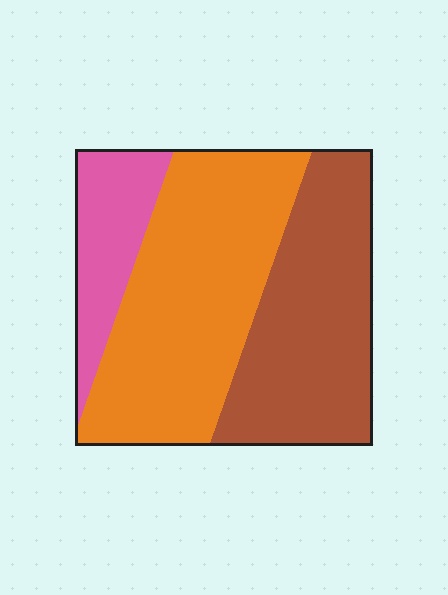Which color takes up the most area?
Orange, at roughly 45%.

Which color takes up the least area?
Pink, at roughly 15%.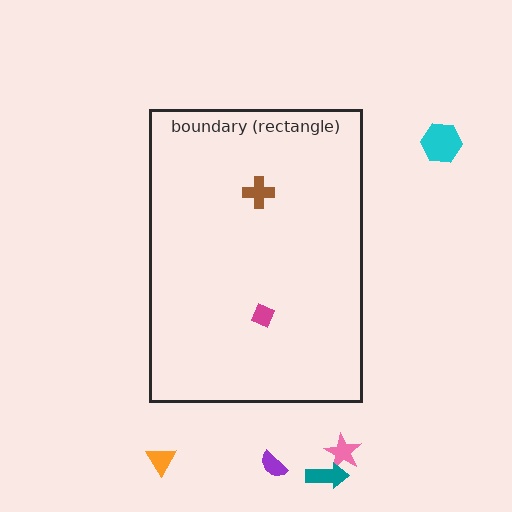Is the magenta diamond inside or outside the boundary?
Inside.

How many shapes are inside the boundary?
2 inside, 5 outside.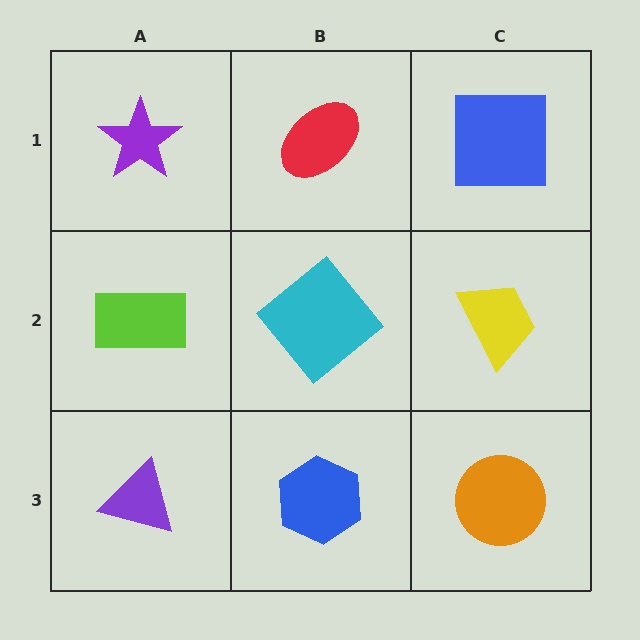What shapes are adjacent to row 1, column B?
A cyan diamond (row 2, column B), a purple star (row 1, column A), a blue square (row 1, column C).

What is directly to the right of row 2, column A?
A cyan diamond.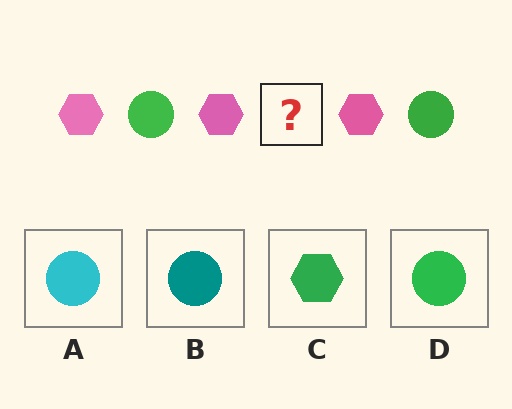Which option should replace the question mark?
Option D.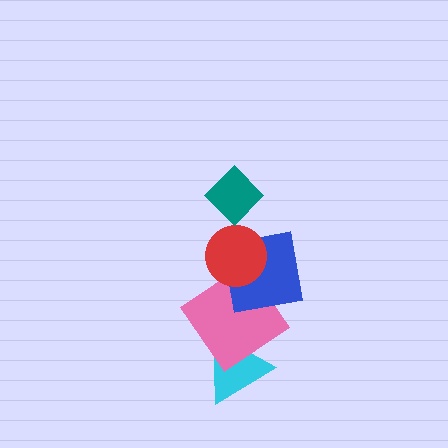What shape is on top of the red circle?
The teal diamond is on top of the red circle.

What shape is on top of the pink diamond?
The blue square is on top of the pink diamond.